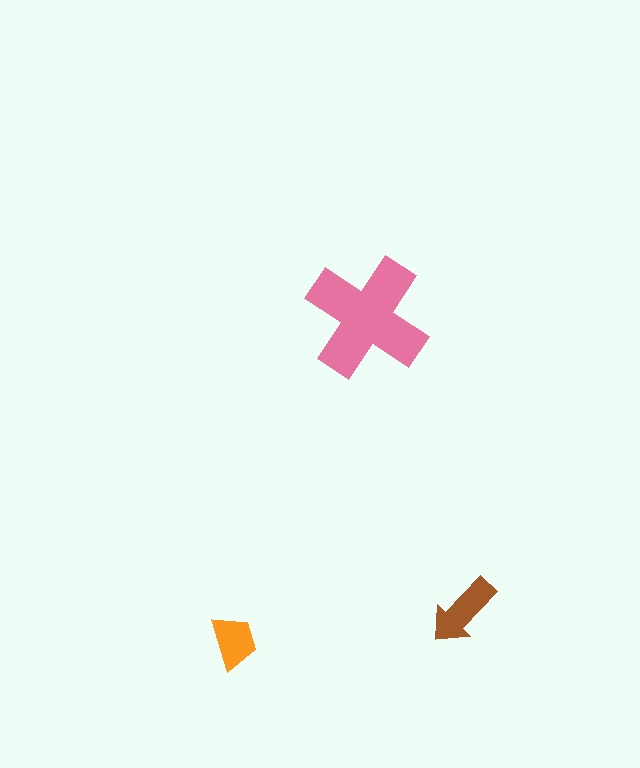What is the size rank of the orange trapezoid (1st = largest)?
3rd.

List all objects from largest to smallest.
The pink cross, the brown arrow, the orange trapezoid.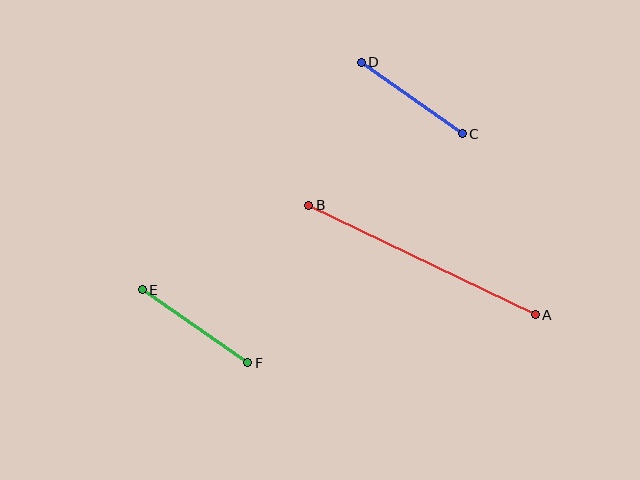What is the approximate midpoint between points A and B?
The midpoint is at approximately (422, 260) pixels.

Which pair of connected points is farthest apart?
Points A and B are farthest apart.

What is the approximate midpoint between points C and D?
The midpoint is at approximately (412, 98) pixels.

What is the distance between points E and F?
The distance is approximately 128 pixels.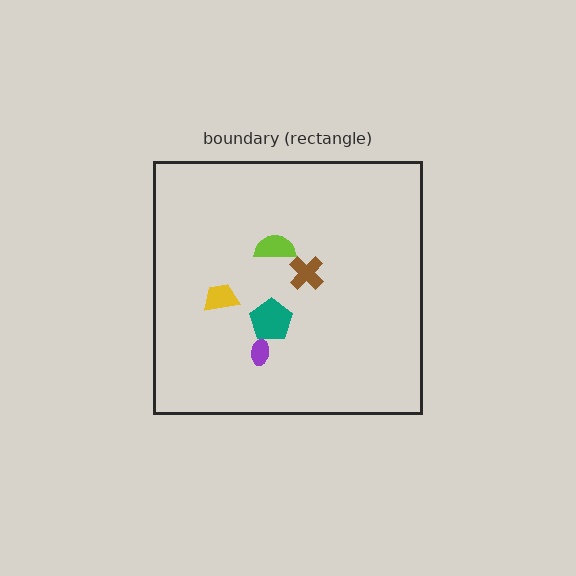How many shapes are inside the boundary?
5 inside, 0 outside.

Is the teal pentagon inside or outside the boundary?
Inside.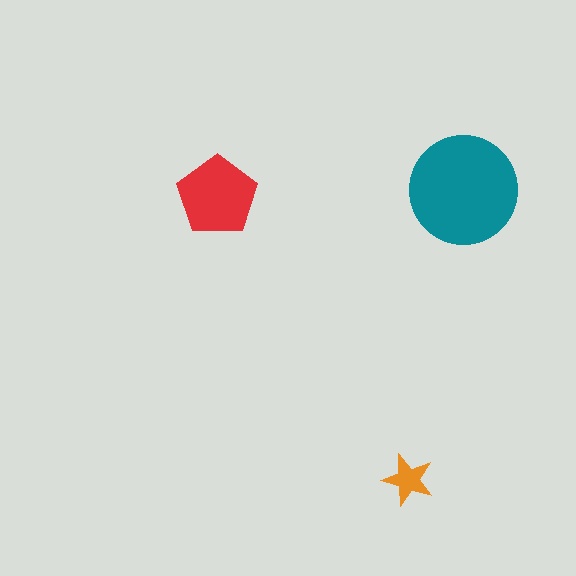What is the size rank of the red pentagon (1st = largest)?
2nd.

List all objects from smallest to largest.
The orange star, the red pentagon, the teal circle.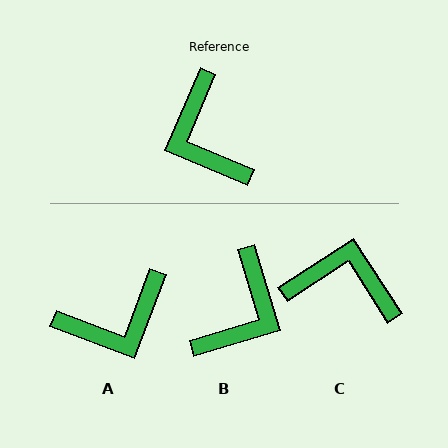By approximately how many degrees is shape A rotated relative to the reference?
Approximately 92 degrees counter-clockwise.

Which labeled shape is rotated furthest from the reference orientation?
B, about 130 degrees away.